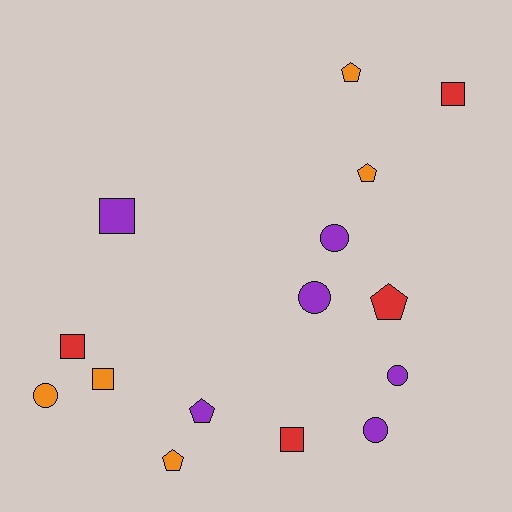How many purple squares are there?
There is 1 purple square.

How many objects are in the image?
There are 15 objects.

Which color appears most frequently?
Purple, with 6 objects.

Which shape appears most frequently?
Pentagon, with 5 objects.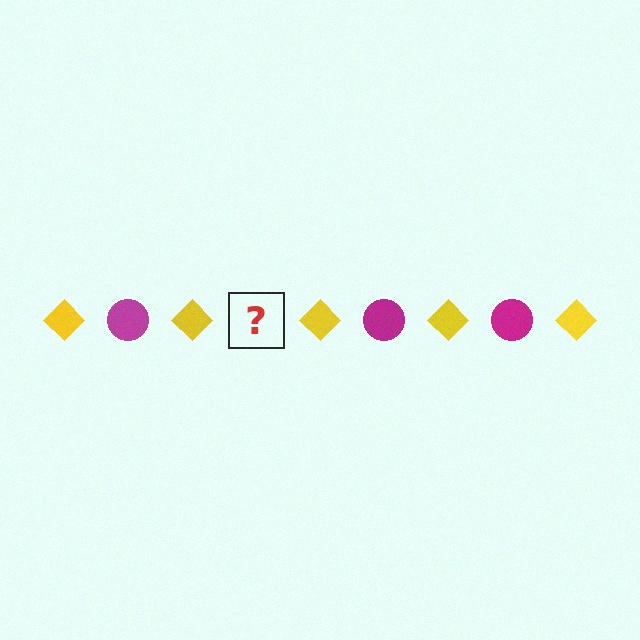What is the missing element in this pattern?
The missing element is a magenta circle.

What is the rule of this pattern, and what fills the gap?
The rule is that the pattern alternates between yellow diamond and magenta circle. The gap should be filled with a magenta circle.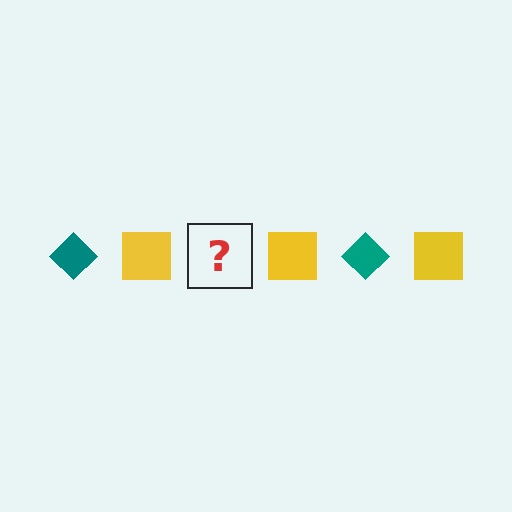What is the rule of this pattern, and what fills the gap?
The rule is that the pattern alternates between teal diamond and yellow square. The gap should be filled with a teal diamond.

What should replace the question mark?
The question mark should be replaced with a teal diamond.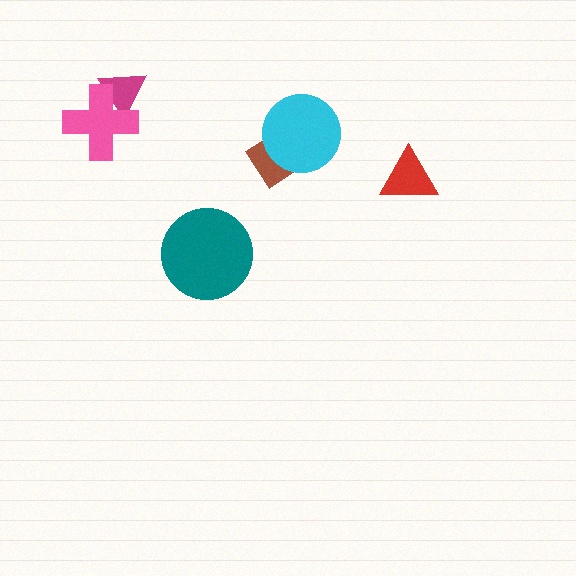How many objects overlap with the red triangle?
0 objects overlap with the red triangle.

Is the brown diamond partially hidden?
Yes, it is partially covered by another shape.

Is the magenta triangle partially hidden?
Yes, it is partially covered by another shape.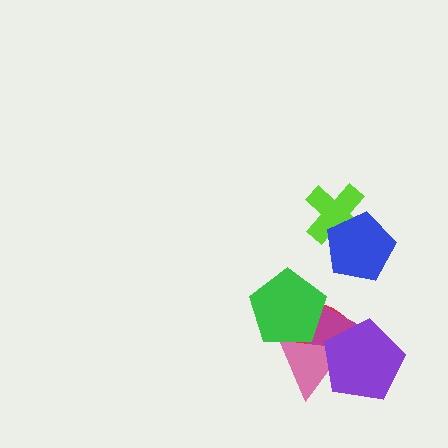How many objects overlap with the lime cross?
1 object overlaps with the lime cross.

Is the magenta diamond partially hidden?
Yes, it is partially covered by another shape.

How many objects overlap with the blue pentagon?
1 object overlaps with the blue pentagon.